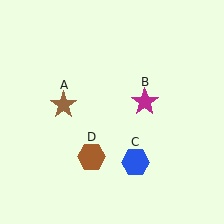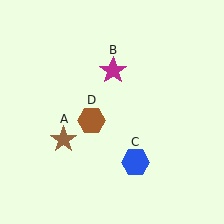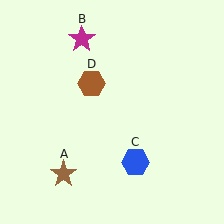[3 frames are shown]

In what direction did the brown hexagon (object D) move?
The brown hexagon (object D) moved up.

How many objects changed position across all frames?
3 objects changed position: brown star (object A), magenta star (object B), brown hexagon (object D).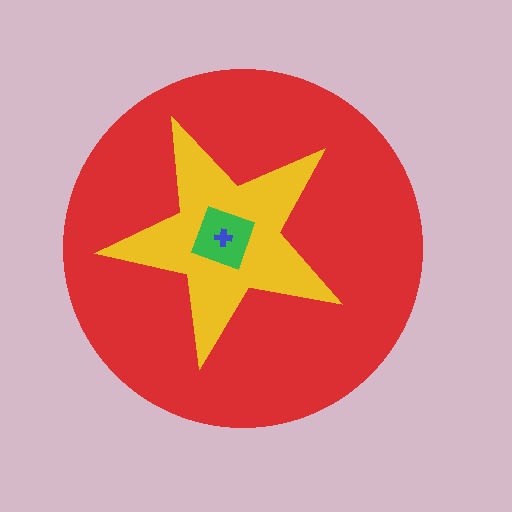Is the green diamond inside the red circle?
Yes.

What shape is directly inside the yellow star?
The green diamond.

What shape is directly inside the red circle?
The yellow star.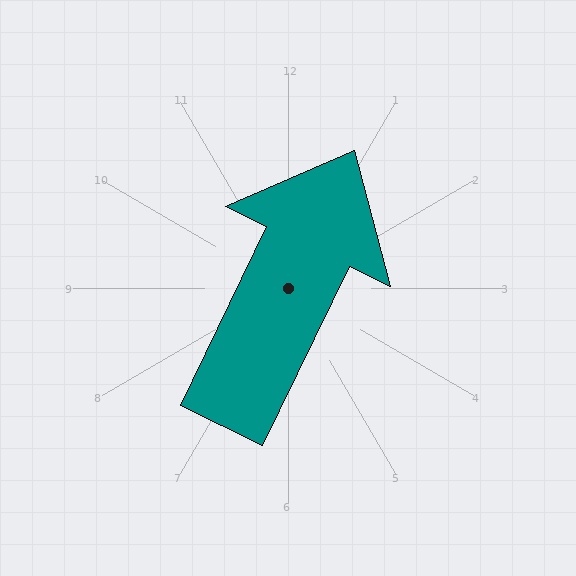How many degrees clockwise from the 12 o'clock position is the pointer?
Approximately 26 degrees.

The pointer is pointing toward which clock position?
Roughly 1 o'clock.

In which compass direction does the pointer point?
Northeast.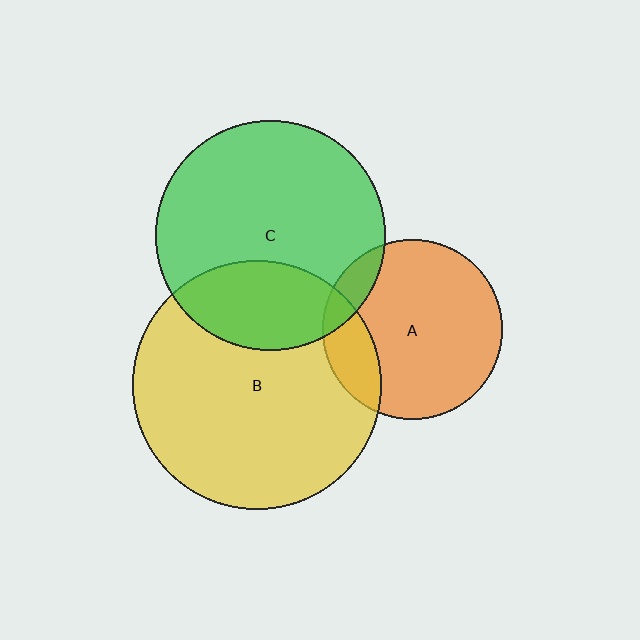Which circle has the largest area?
Circle B (yellow).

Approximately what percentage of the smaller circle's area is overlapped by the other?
Approximately 10%.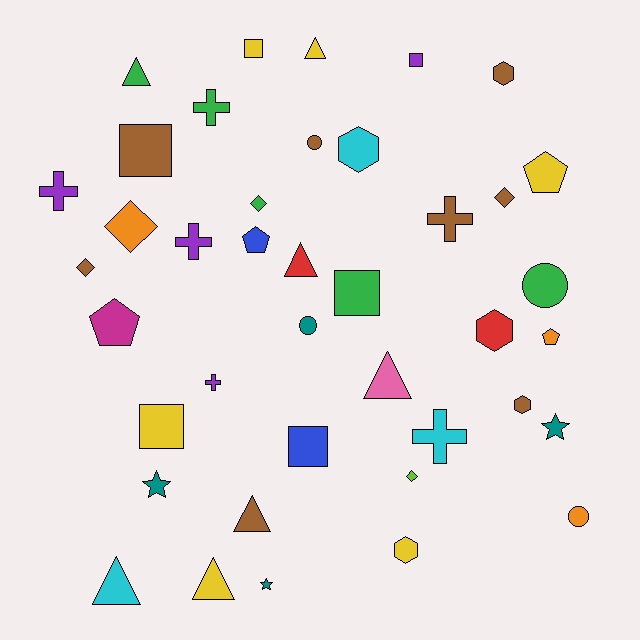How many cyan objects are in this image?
There are 3 cyan objects.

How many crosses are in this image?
There are 6 crosses.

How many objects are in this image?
There are 40 objects.